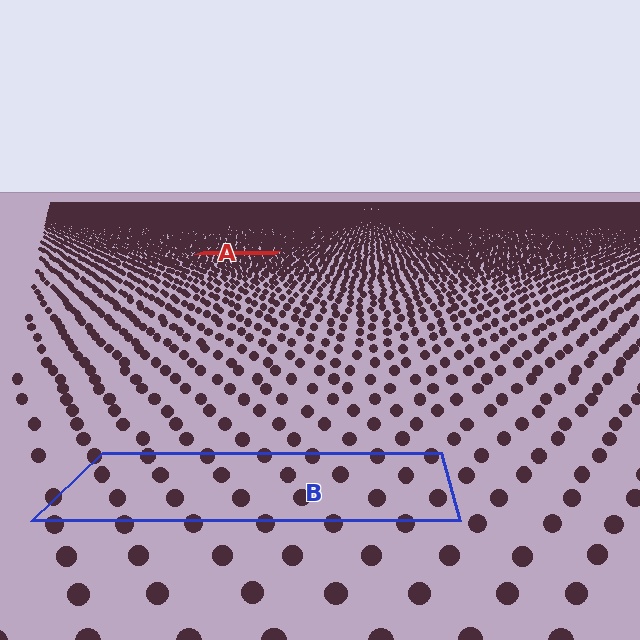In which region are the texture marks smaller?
The texture marks are smaller in region A, because it is farther away.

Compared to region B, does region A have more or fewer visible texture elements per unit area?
Region A has more texture elements per unit area — they are packed more densely because it is farther away.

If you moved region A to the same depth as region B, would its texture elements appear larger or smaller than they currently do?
They would appear larger. At a closer depth, the same texture elements are projected at a bigger on-screen size.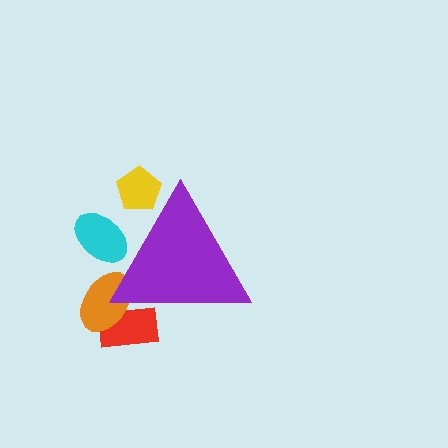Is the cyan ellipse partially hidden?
Yes, the cyan ellipse is partially hidden behind the purple triangle.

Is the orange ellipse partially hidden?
Yes, the orange ellipse is partially hidden behind the purple triangle.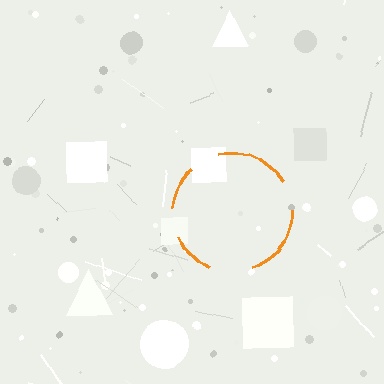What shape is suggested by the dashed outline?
The dashed outline suggests a circle.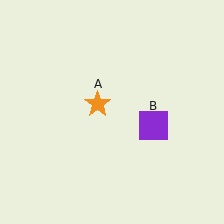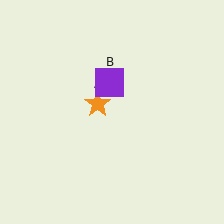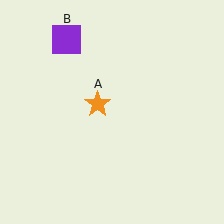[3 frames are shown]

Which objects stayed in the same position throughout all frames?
Orange star (object A) remained stationary.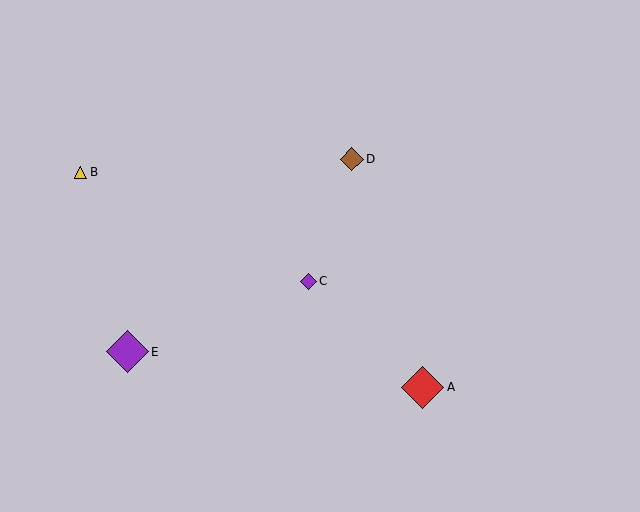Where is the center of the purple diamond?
The center of the purple diamond is at (308, 281).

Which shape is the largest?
The purple diamond (labeled E) is the largest.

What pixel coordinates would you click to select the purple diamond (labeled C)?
Click at (308, 281) to select the purple diamond C.